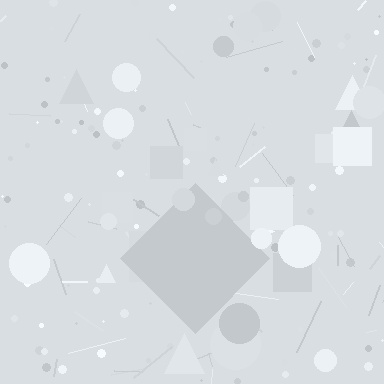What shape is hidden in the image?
A diamond is hidden in the image.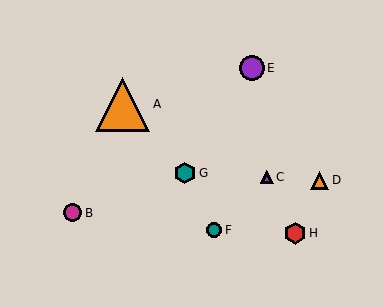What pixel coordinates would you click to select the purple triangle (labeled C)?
Click at (267, 177) to select the purple triangle C.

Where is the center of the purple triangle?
The center of the purple triangle is at (267, 177).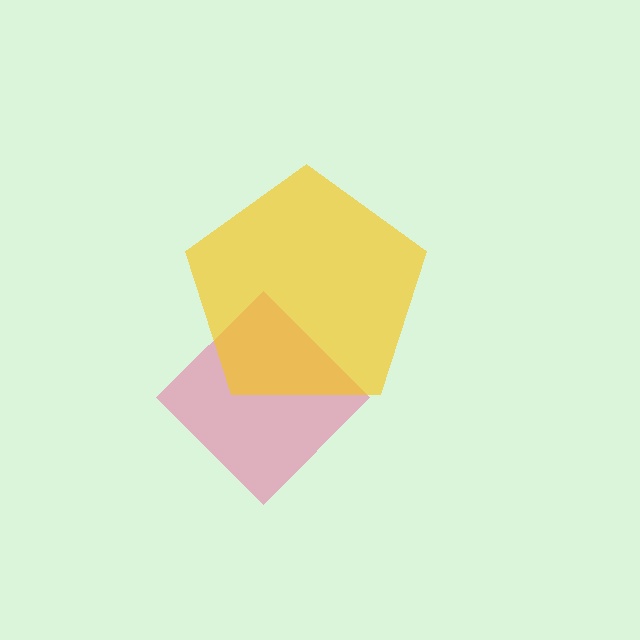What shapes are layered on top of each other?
The layered shapes are: a pink diamond, a yellow pentagon.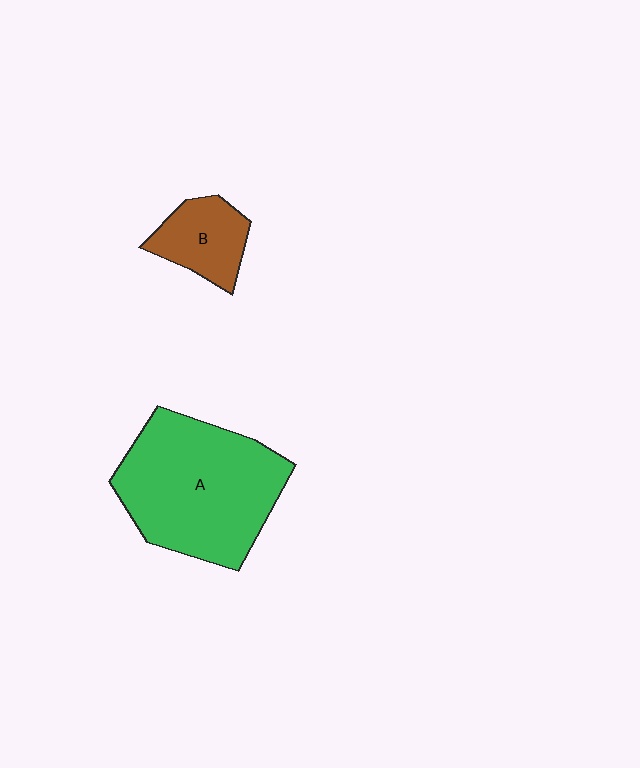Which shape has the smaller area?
Shape B (brown).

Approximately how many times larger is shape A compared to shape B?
Approximately 3.0 times.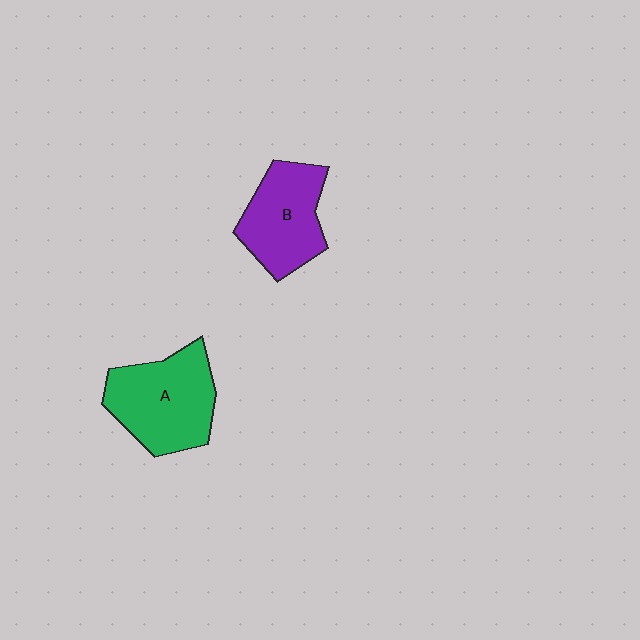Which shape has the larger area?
Shape A (green).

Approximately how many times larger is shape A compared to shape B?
Approximately 1.2 times.